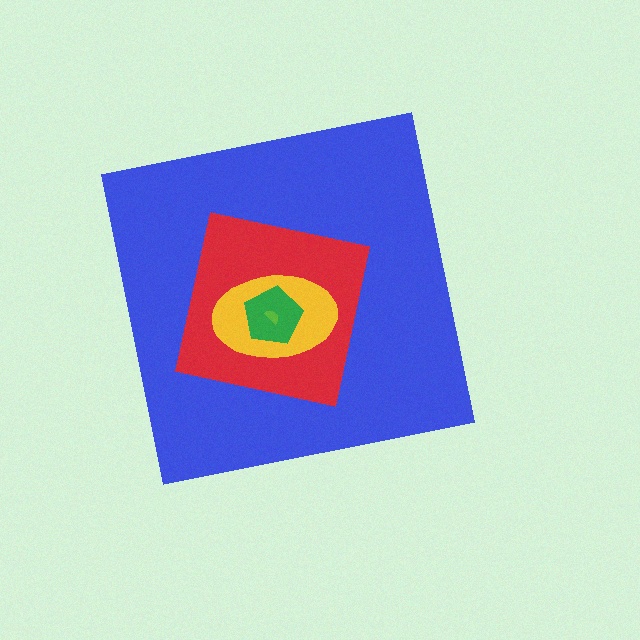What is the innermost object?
The lime semicircle.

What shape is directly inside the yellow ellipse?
The green pentagon.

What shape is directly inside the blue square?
The red square.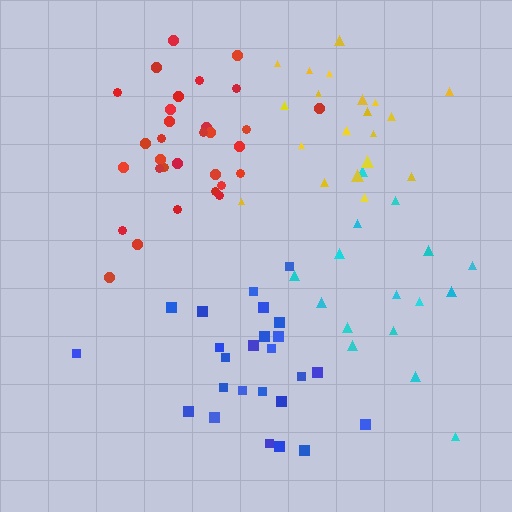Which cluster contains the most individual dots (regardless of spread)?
Red (31).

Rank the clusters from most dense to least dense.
red, blue, yellow, cyan.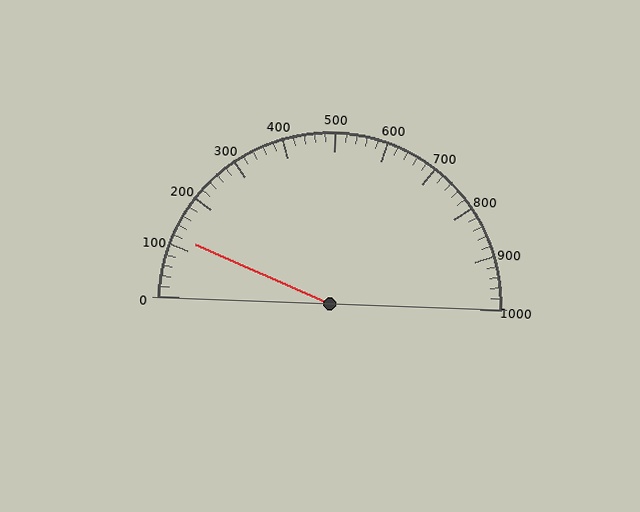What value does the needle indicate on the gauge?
The needle indicates approximately 120.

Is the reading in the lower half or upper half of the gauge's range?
The reading is in the lower half of the range (0 to 1000).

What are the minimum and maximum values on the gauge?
The gauge ranges from 0 to 1000.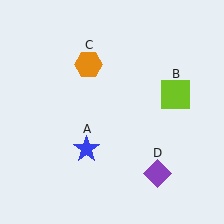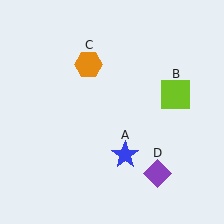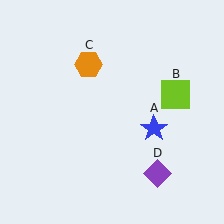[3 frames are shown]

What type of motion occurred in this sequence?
The blue star (object A) rotated counterclockwise around the center of the scene.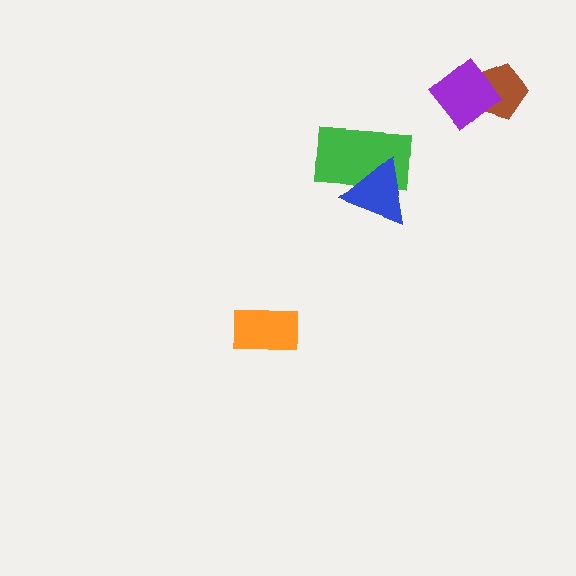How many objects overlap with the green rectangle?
1 object overlaps with the green rectangle.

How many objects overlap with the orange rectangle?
0 objects overlap with the orange rectangle.